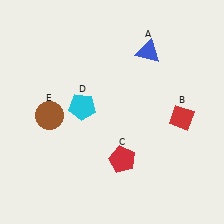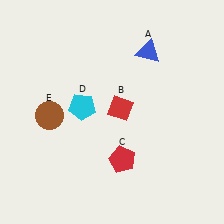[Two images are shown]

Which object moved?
The red diamond (B) moved left.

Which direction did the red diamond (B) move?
The red diamond (B) moved left.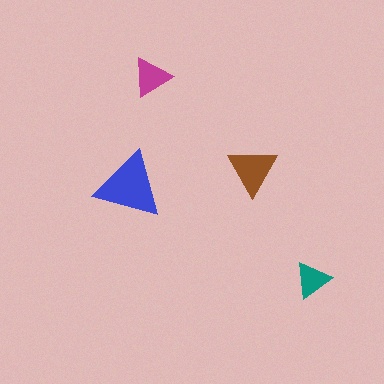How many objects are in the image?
There are 4 objects in the image.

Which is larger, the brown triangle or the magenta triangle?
The brown one.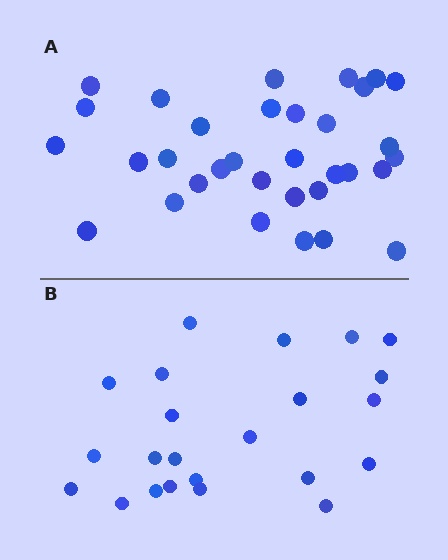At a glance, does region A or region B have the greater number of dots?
Region A (the top region) has more dots.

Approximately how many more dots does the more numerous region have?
Region A has roughly 10 or so more dots than region B.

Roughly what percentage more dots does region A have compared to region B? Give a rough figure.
About 45% more.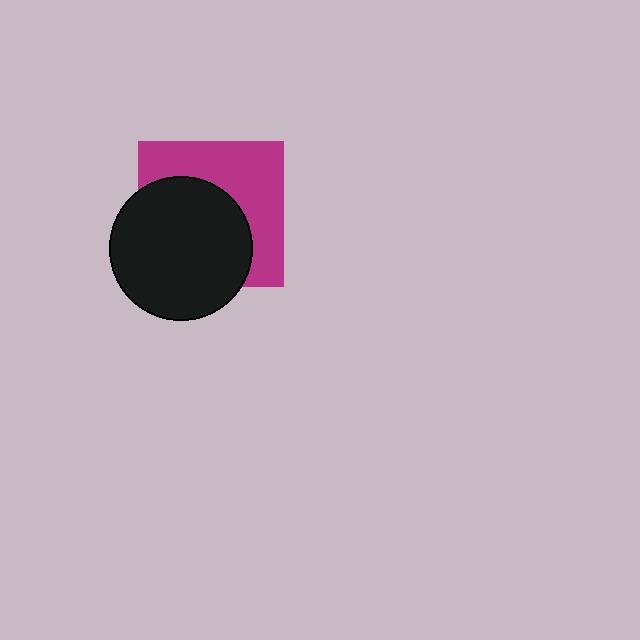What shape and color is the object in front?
The object in front is a black circle.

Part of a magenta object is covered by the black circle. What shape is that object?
It is a square.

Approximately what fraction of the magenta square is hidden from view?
Roughly 54% of the magenta square is hidden behind the black circle.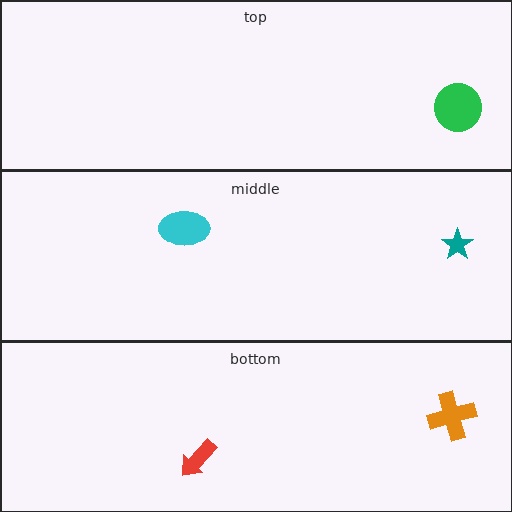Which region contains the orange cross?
The bottom region.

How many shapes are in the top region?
1.